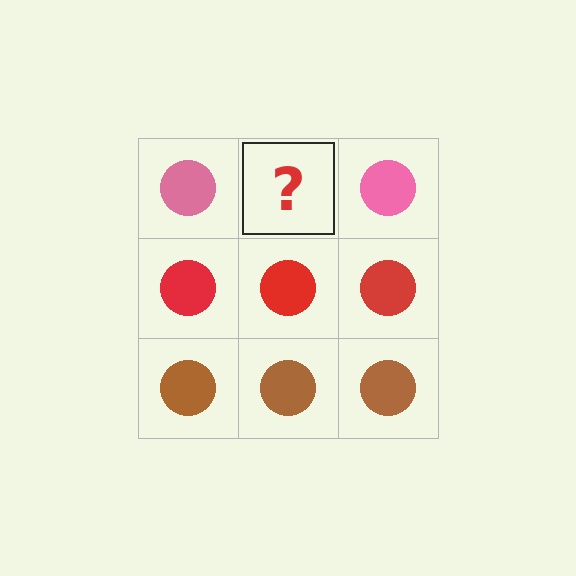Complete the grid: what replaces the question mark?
The question mark should be replaced with a pink circle.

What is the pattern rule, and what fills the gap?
The rule is that each row has a consistent color. The gap should be filled with a pink circle.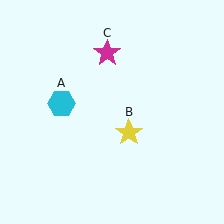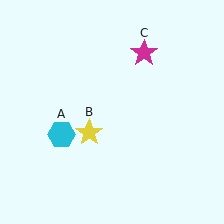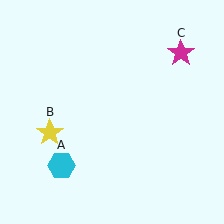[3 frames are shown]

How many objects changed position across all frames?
3 objects changed position: cyan hexagon (object A), yellow star (object B), magenta star (object C).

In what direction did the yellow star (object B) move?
The yellow star (object B) moved left.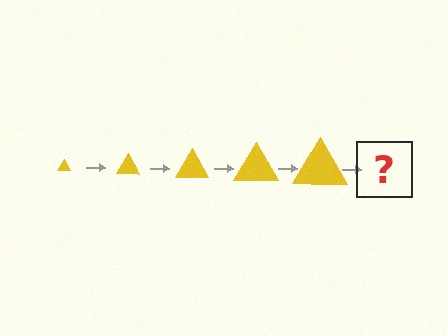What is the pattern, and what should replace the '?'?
The pattern is that the triangle gets progressively larger each step. The '?' should be a yellow triangle, larger than the previous one.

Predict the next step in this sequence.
The next step is a yellow triangle, larger than the previous one.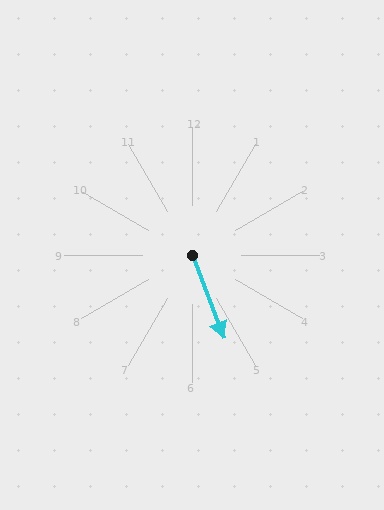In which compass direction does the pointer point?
South.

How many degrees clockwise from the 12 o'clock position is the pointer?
Approximately 159 degrees.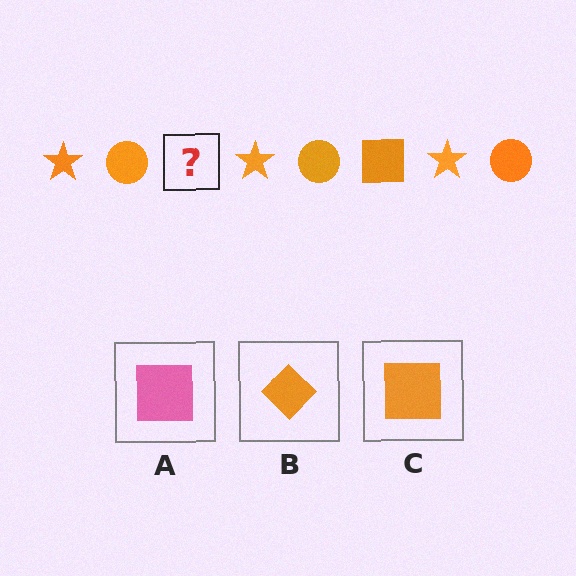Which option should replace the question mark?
Option C.